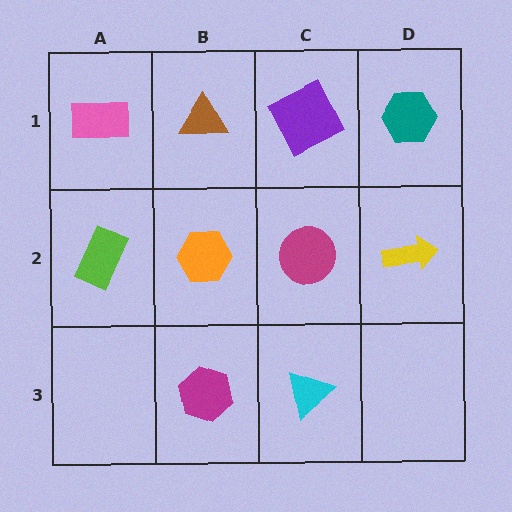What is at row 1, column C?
A purple square.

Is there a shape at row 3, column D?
No, that cell is empty.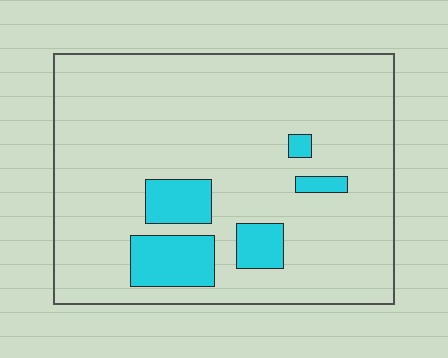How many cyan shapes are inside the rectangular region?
5.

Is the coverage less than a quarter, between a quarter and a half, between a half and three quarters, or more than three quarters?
Less than a quarter.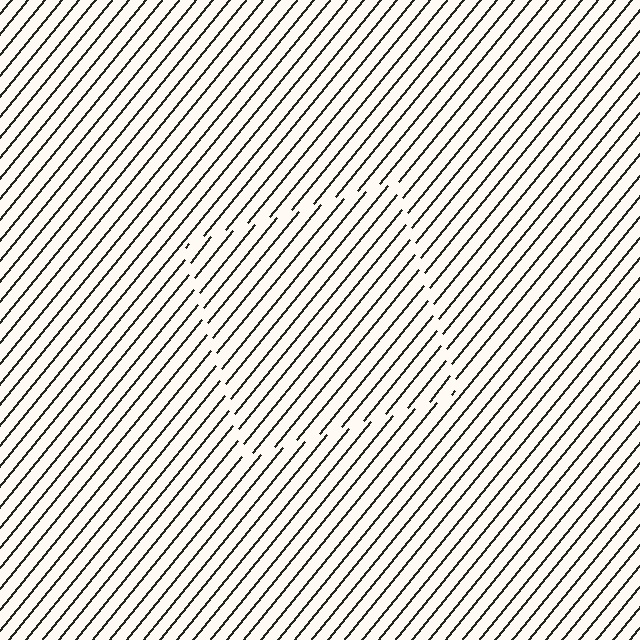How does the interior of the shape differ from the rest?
The interior of the shape contains the same grating, shifted by half a period — the contour is defined by the phase discontinuity where line-ends from the inner and outer gratings abut.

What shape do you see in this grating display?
An illusory square. The interior of the shape contains the same grating, shifted by half a period — the contour is defined by the phase discontinuity where line-ends from the inner and outer gratings abut.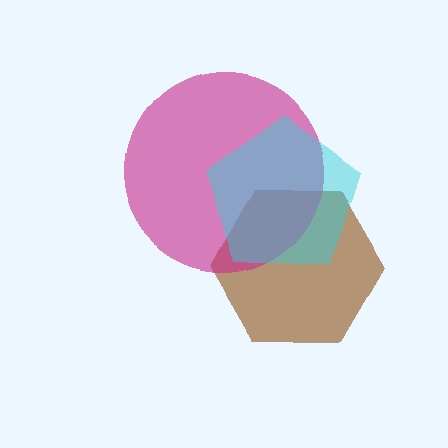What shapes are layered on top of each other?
The layered shapes are: a brown hexagon, a magenta circle, a cyan pentagon.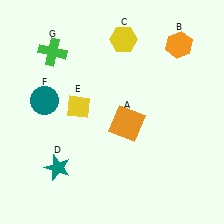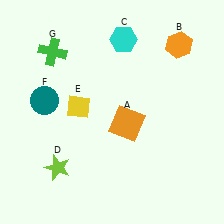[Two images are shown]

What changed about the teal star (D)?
In Image 1, D is teal. In Image 2, it changed to lime.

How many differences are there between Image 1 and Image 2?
There are 2 differences between the two images.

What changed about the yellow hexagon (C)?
In Image 1, C is yellow. In Image 2, it changed to cyan.